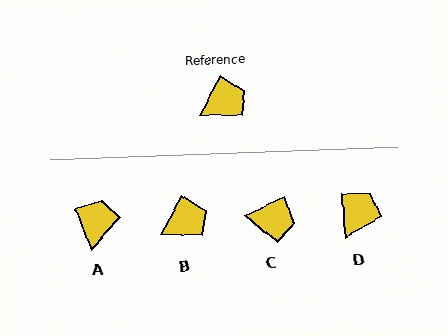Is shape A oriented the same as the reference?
No, it is off by about 50 degrees.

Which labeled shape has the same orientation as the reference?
B.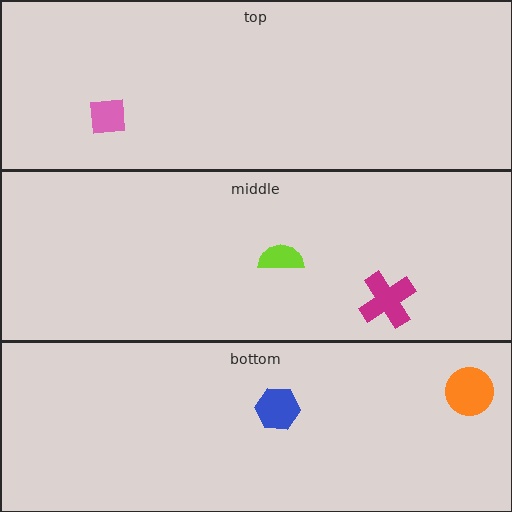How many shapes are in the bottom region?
2.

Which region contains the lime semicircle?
The middle region.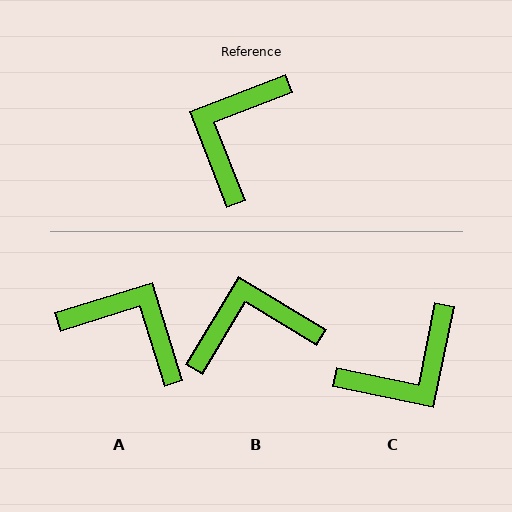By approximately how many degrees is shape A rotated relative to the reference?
Approximately 94 degrees clockwise.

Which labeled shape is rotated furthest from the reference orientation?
C, about 147 degrees away.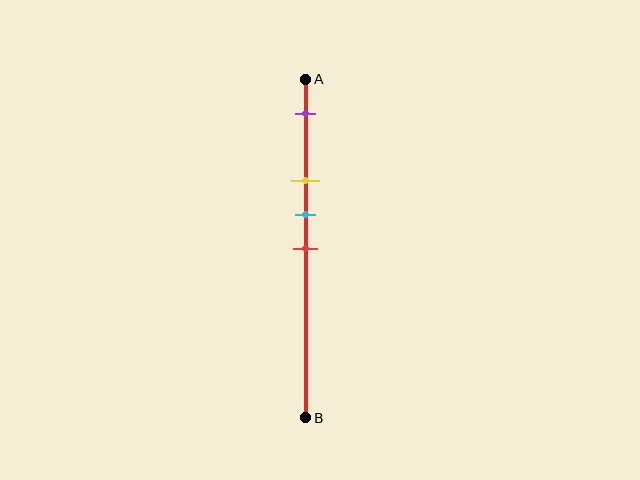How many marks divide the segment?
There are 4 marks dividing the segment.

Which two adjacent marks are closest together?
The cyan and red marks are the closest adjacent pair.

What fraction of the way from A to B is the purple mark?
The purple mark is approximately 10% (0.1) of the way from A to B.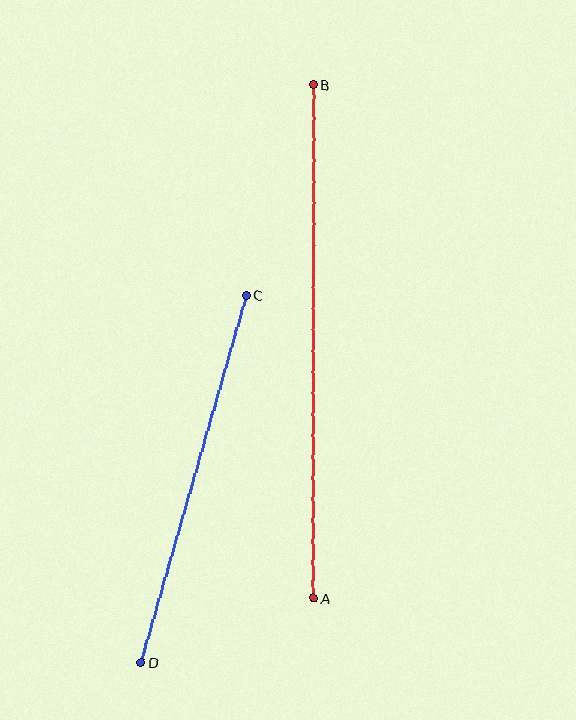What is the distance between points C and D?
The distance is approximately 382 pixels.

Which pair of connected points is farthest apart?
Points A and B are farthest apart.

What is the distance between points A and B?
The distance is approximately 513 pixels.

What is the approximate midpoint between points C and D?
The midpoint is at approximately (194, 479) pixels.